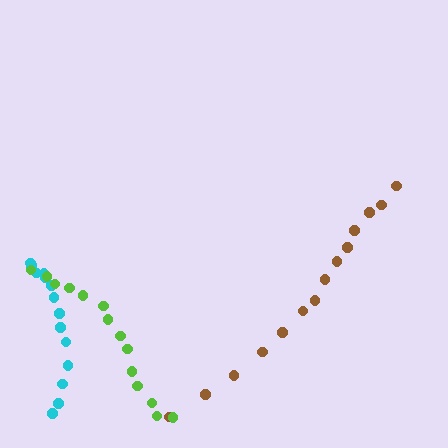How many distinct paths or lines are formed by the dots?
There are 3 distinct paths.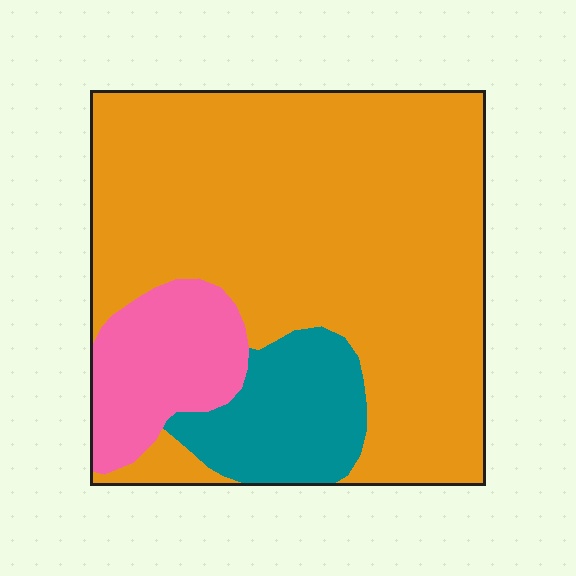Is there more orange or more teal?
Orange.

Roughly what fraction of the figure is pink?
Pink covers around 15% of the figure.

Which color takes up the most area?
Orange, at roughly 75%.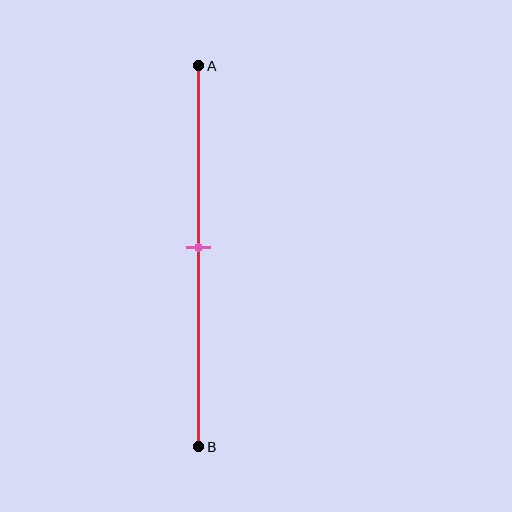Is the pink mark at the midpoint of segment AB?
Yes, the mark is approximately at the midpoint.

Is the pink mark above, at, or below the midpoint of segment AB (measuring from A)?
The pink mark is approximately at the midpoint of segment AB.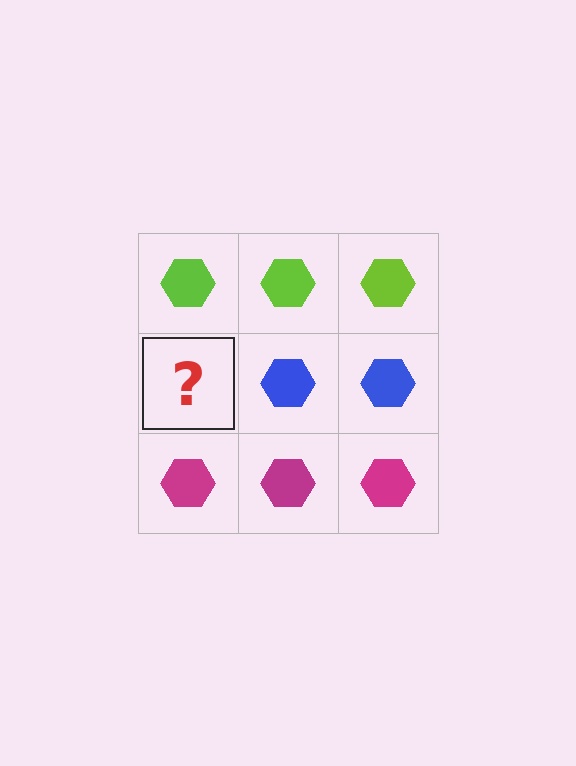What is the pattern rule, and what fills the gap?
The rule is that each row has a consistent color. The gap should be filled with a blue hexagon.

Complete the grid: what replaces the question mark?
The question mark should be replaced with a blue hexagon.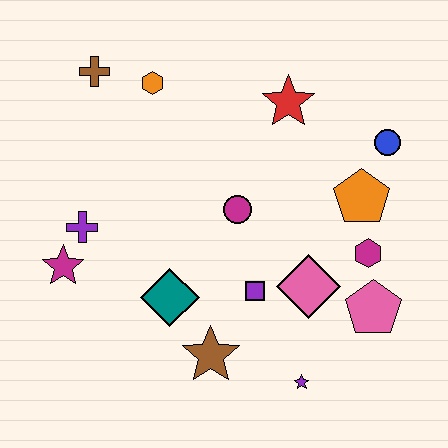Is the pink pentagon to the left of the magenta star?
No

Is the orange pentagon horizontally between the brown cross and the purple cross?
No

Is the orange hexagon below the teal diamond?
No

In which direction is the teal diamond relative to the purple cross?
The teal diamond is to the right of the purple cross.